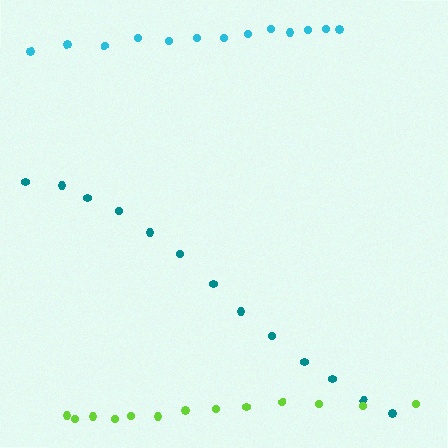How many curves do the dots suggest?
There are 3 distinct paths.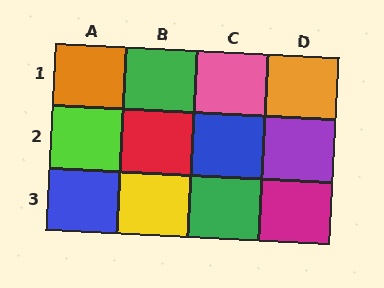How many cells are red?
1 cell is red.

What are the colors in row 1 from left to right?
Orange, green, pink, orange.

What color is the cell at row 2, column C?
Blue.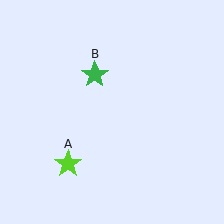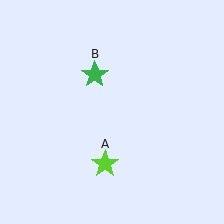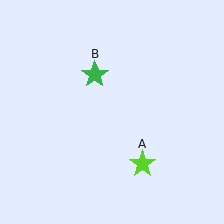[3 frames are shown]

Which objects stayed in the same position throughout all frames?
Green star (object B) remained stationary.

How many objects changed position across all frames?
1 object changed position: lime star (object A).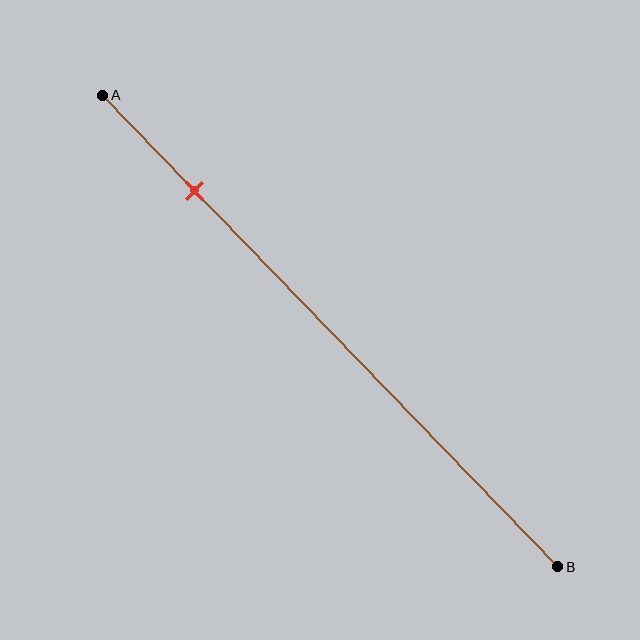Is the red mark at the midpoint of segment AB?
No, the mark is at about 20% from A, not at the 50% midpoint.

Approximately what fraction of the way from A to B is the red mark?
The red mark is approximately 20% of the way from A to B.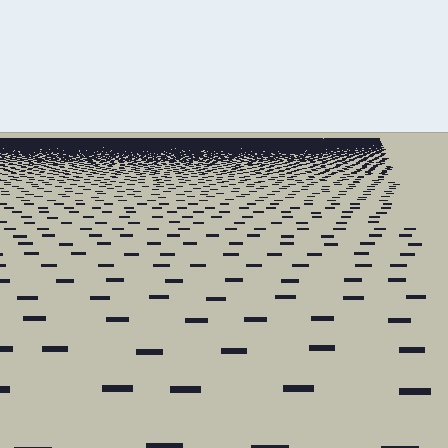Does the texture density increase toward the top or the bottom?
Density increases toward the top.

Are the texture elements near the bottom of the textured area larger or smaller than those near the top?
Larger. Near the bottom, elements are closer to the viewer and appear at a bigger on-screen size.